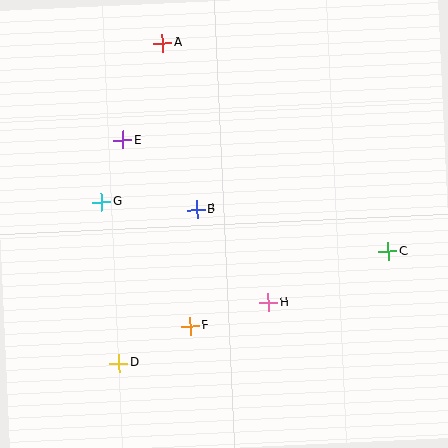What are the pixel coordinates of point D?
Point D is at (119, 363).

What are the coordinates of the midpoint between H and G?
The midpoint between H and G is at (185, 252).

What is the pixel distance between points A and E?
The distance between A and E is 105 pixels.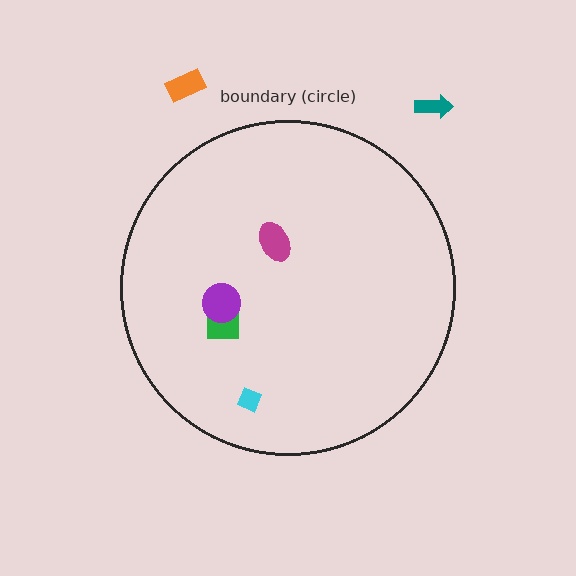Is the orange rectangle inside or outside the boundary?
Outside.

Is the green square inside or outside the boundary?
Inside.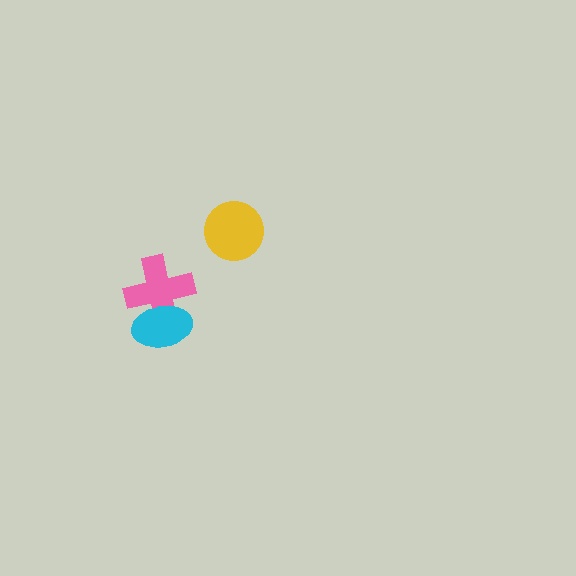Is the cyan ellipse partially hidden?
No, no other shape covers it.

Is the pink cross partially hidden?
Yes, it is partially covered by another shape.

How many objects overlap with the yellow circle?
0 objects overlap with the yellow circle.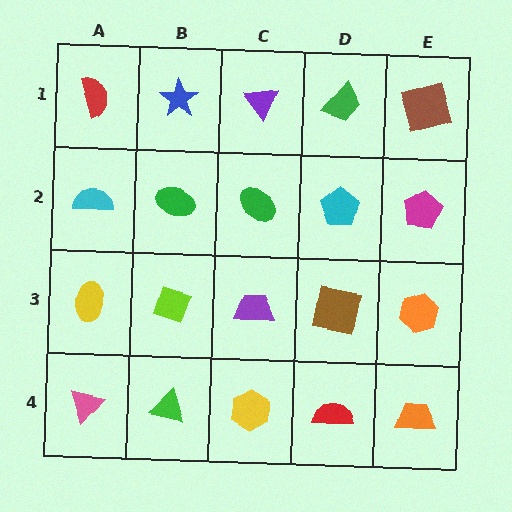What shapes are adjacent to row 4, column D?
A brown square (row 3, column D), a yellow hexagon (row 4, column C), an orange trapezoid (row 4, column E).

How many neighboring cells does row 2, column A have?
3.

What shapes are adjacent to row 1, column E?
A magenta pentagon (row 2, column E), a green trapezoid (row 1, column D).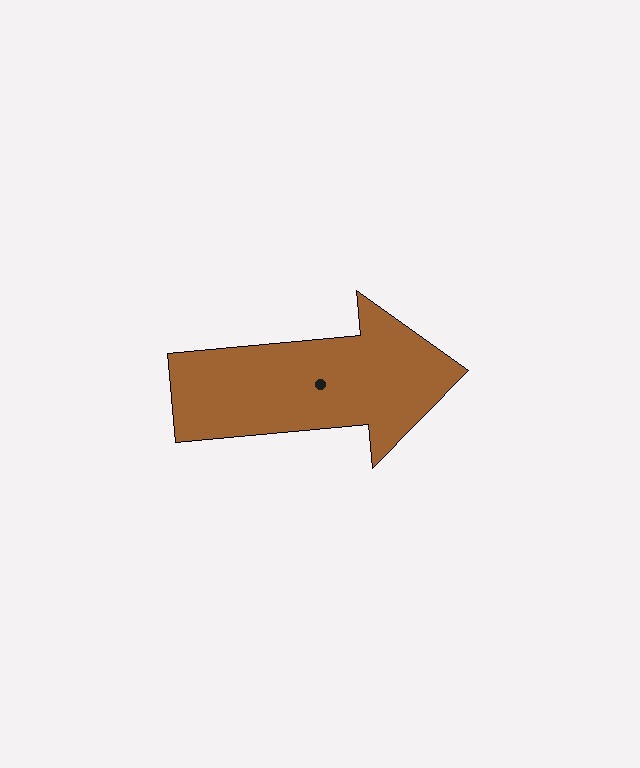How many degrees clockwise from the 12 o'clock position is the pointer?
Approximately 85 degrees.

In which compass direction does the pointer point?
East.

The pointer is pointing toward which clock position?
Roughly 3 o'clock.